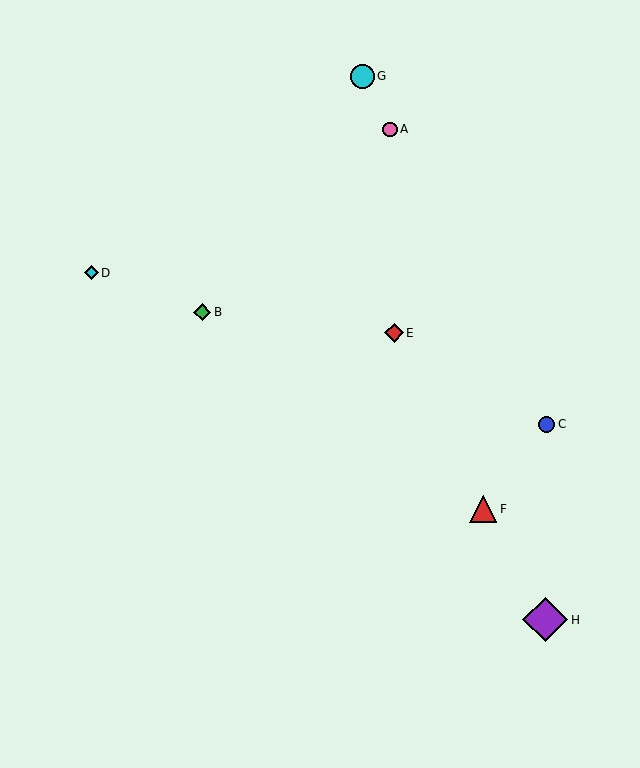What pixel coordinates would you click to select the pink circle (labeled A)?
Click at (390, 129) to select the pink circle A.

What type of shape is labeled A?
Shape A is a pink circle.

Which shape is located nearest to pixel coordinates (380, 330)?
The red diamond (labeled E) at (394, 333) is nearest to that location.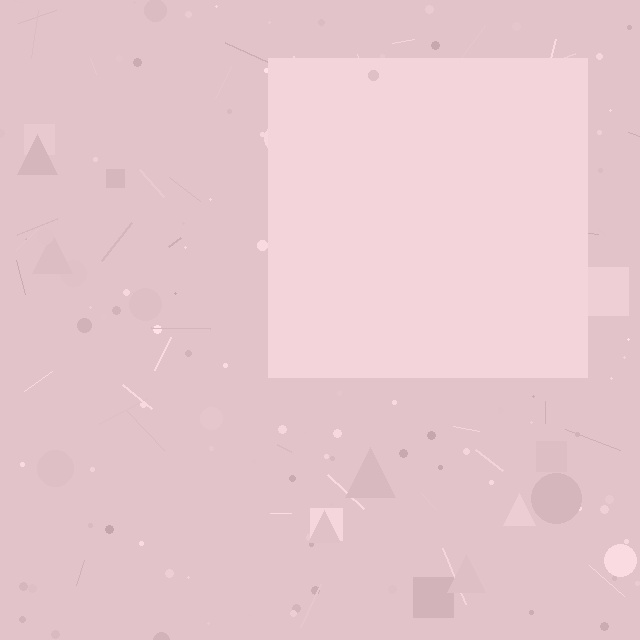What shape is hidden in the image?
A square is hidden in the image.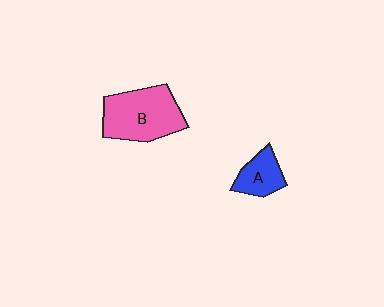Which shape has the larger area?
Shape B (pink).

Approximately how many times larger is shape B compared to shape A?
Approximately 2.2 times.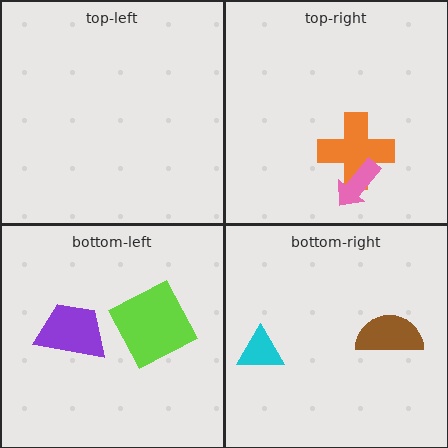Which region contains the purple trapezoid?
The bottom-left region.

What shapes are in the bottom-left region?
The lime square, the purple trapezoid.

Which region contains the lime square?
The bottom-left region.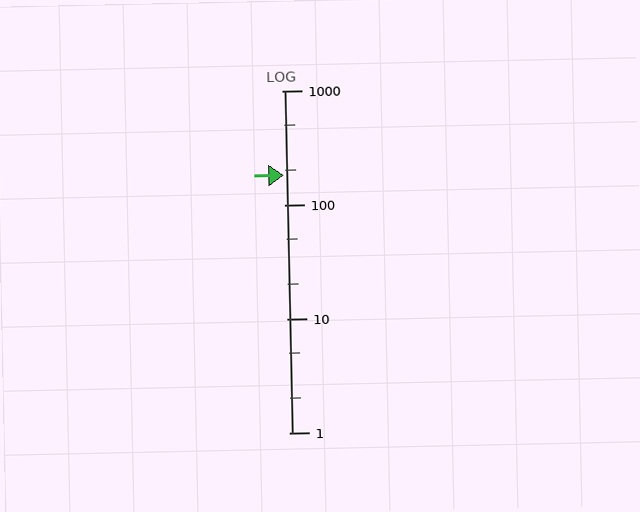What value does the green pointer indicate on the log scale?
The pointer indicates approximately 180.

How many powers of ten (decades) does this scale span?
The scale spans 3 decades, from 1 to 1000.